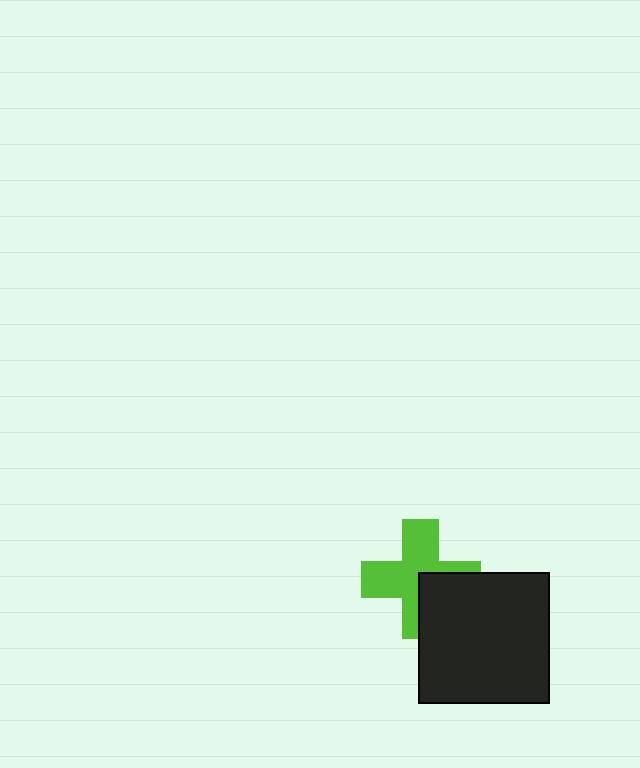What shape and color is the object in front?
The object in front is a black square.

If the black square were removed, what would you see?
You would see the complete lime cross.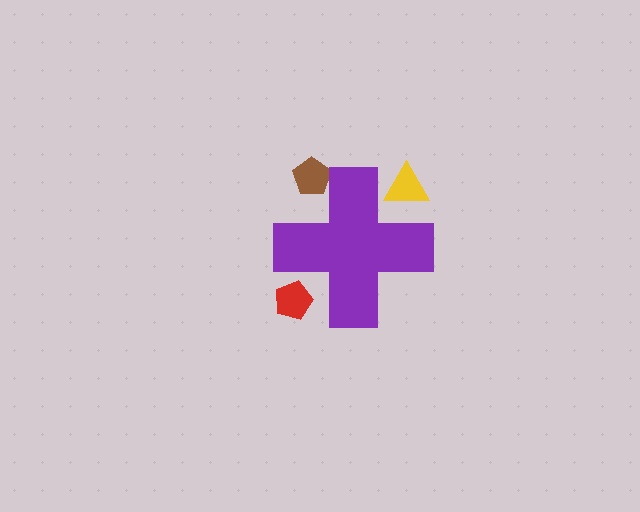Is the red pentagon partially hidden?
Yes, the red pentagon is partially hidden behind the purple cross.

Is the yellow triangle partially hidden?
Yes, the yellow triangle is partially hidden behind the purple cross.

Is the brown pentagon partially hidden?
Yes, the brown pentagon is partially hidden behind the purple cross.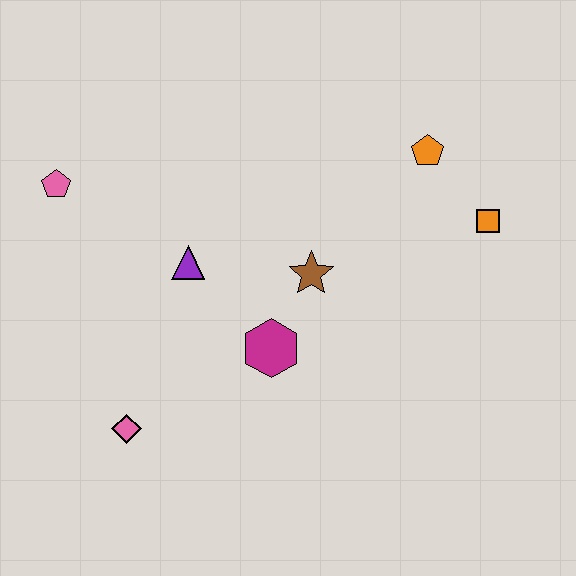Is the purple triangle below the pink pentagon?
Yes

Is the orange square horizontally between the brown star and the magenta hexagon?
No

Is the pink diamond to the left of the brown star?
Yes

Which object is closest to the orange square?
The orange pentagon is closest to the orange square.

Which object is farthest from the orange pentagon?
The pink diamond is farthest from the orange pentagon.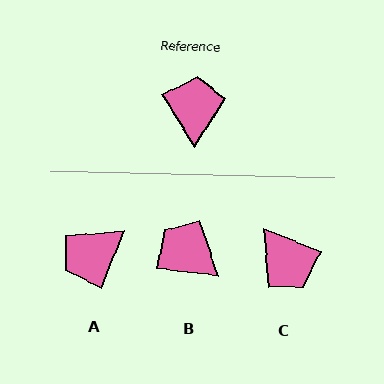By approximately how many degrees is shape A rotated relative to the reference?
Approximately 126 degrees counter-clockwise.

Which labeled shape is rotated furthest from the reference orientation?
C, about 144 degrees away.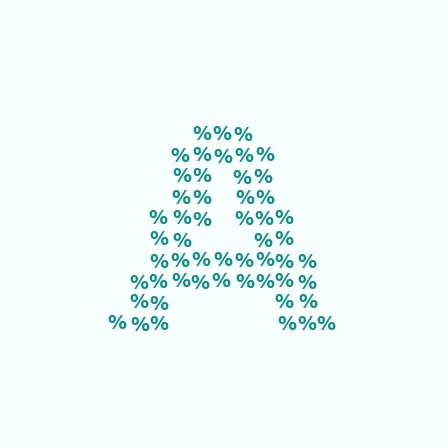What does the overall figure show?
The overall figure shows the letter A.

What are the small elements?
The small elements are percent signs.